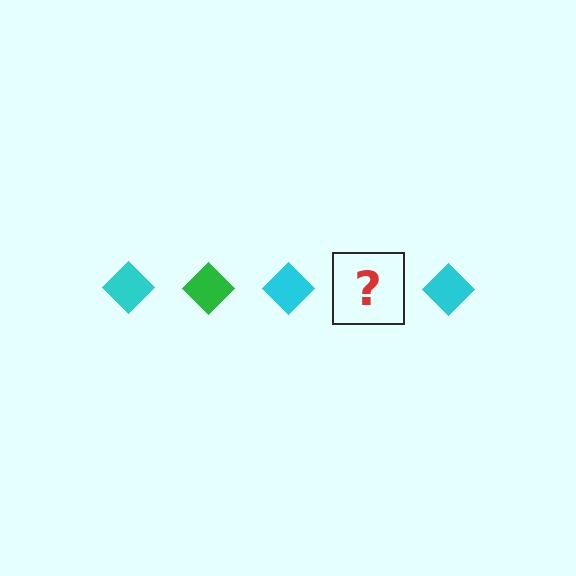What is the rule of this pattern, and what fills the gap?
The rule is that the pattern cycles through cyan, green diamonds. The gap should be filled with a green diamond.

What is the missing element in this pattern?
The missing element is a green diamond.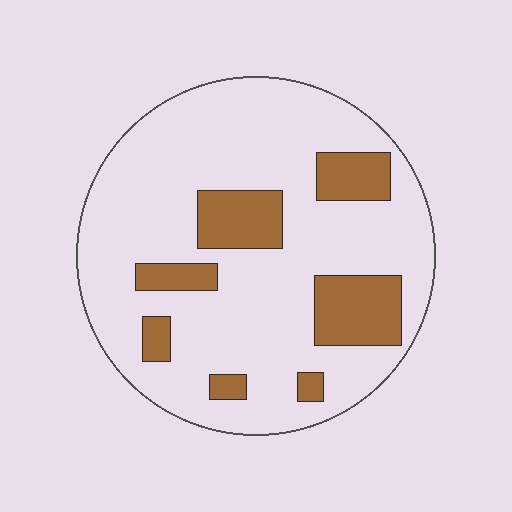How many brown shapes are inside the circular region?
7.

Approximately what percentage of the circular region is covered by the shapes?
Approximately 20%.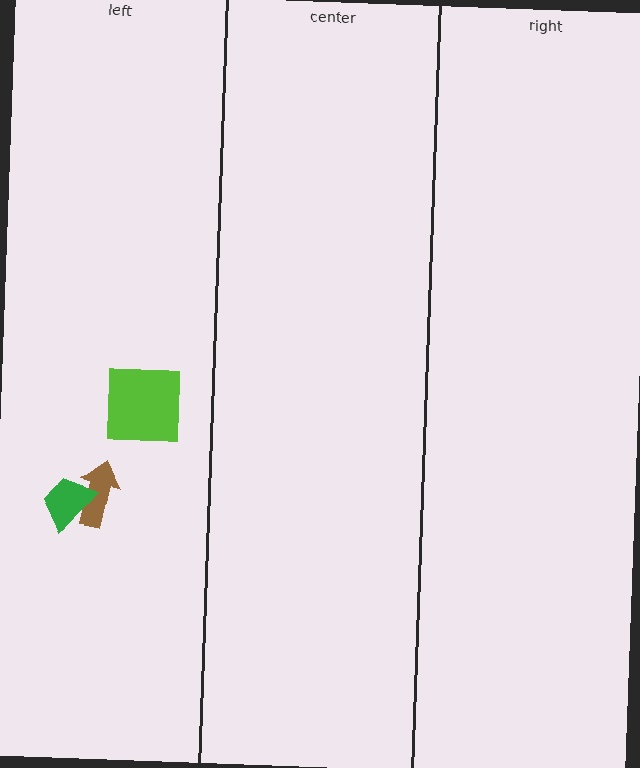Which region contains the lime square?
The left region.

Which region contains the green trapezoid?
The left region.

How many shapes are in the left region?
3.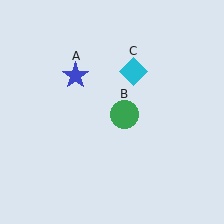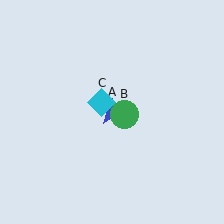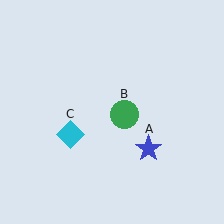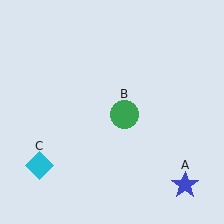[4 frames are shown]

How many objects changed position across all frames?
2 objects changed position: blue star (object A), cyan diamond (object C).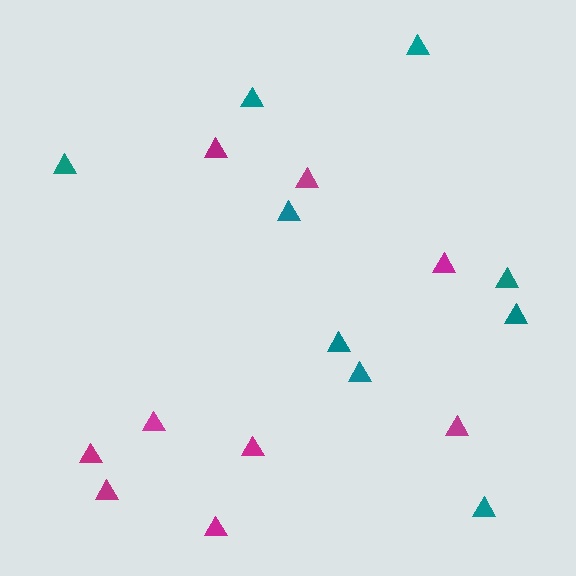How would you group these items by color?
There are 2 groups: one group of magenta triangles (9) and one group of teal triangles (9).